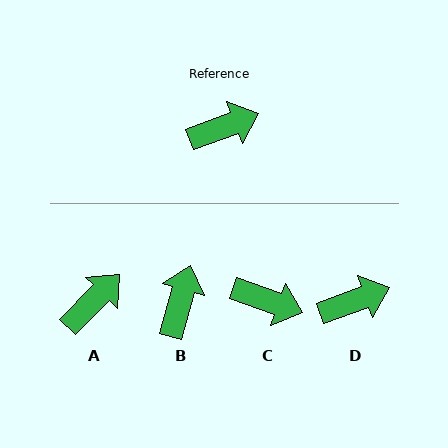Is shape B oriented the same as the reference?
No, it is off by about 54 degrees.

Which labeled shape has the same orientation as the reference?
D.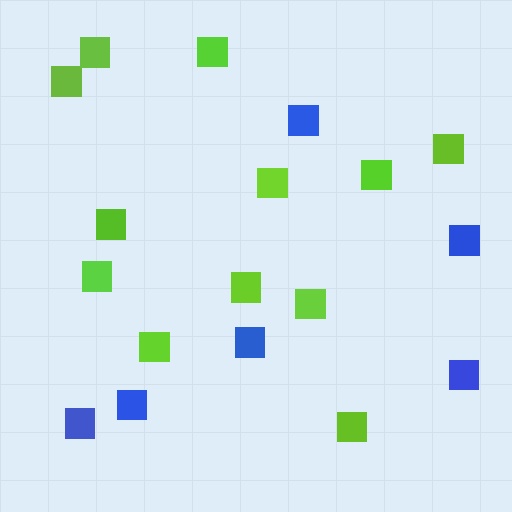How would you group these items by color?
There are 2 groups: one group of lime squares (12) and one group of blue squares (6).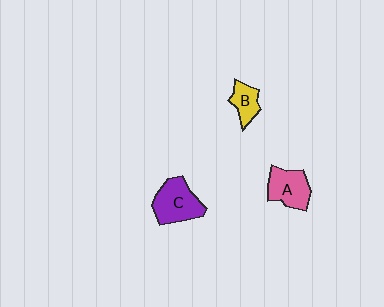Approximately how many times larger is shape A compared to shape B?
Approximately 1.6 times.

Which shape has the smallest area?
Shape B (yellow).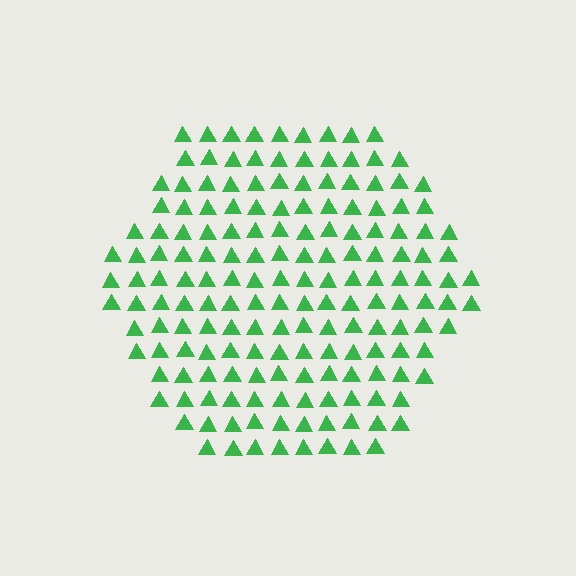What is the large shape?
The large shape is a hexagon.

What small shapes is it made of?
It is made of small triangles.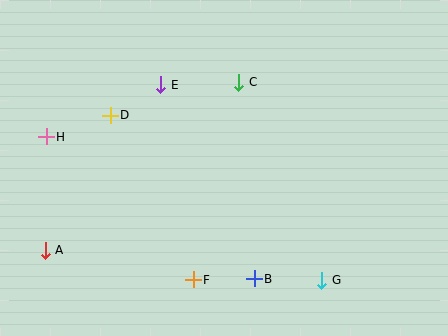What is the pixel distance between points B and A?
The distance between B and A is 211 pixels.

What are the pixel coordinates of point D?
Point D is at (110, 115).